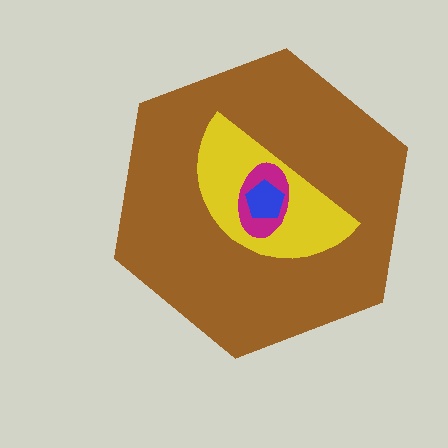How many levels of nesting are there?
4.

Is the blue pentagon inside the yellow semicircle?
Yes.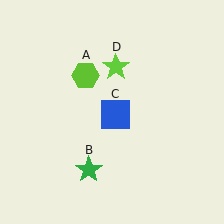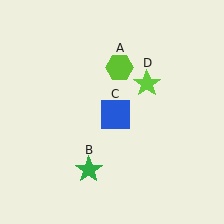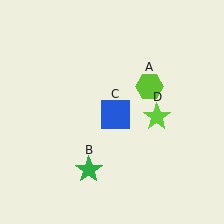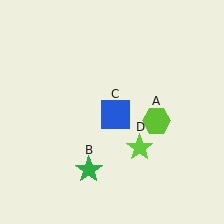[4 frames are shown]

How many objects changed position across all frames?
2 objects changed position: lime hexagon (object A), lime star (object D).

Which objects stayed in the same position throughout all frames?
Green star (object B) and blue square (object C) remained stationary.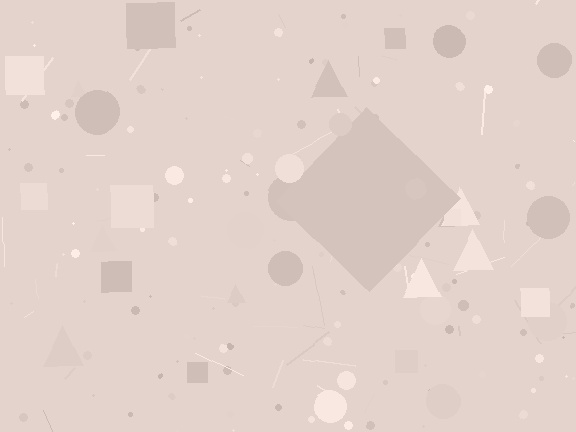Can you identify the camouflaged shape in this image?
The camouflaged shape is a diamond.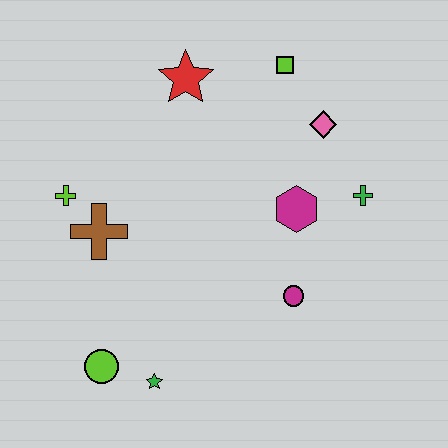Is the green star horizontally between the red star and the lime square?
No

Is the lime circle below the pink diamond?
Yes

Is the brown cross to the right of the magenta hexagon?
No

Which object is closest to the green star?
The lime circle is closest to the green star.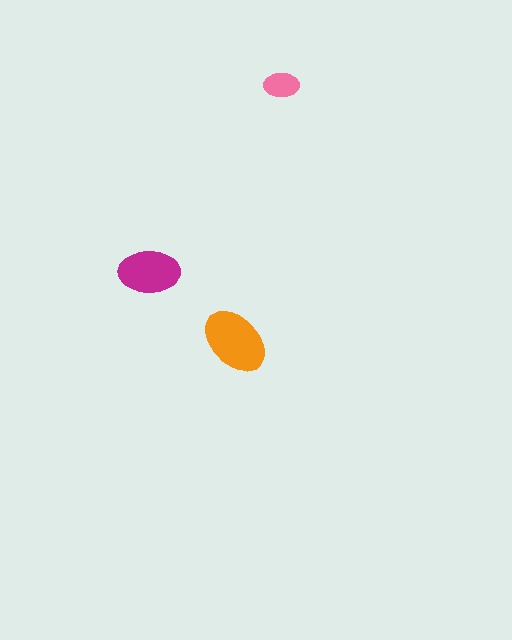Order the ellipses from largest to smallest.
the orange one, the magenta one, the pink one.